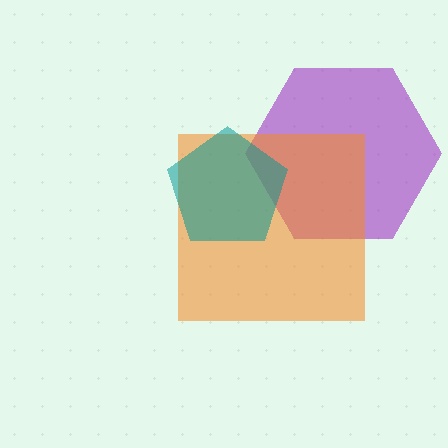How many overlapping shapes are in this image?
There are 3 overlapping shapes in the image.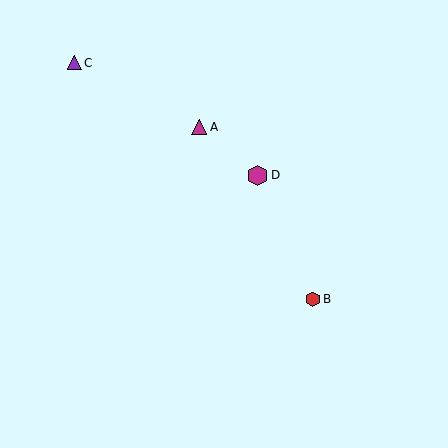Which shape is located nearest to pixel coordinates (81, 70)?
The purple triangle (labeled C) at (74, 63) is nearest to that location.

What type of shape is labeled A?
Shape A is a magenta triangle.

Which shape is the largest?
The magenta hexagon (labeled D) is the largest.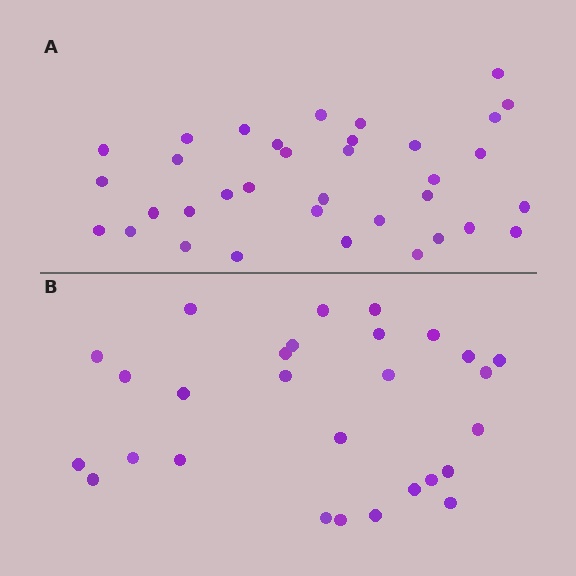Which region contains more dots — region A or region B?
Region A (the top region) has more dots.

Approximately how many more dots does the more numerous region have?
Region A has roughly 8 or so more dots than region B.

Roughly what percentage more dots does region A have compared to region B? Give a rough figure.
About 25% more.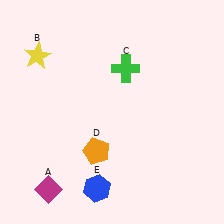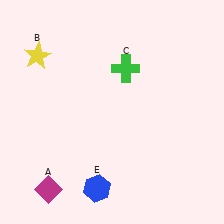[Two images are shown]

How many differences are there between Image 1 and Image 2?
There is 1 difference between the two images.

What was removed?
The orange pentagon (D) was removed in Image 2.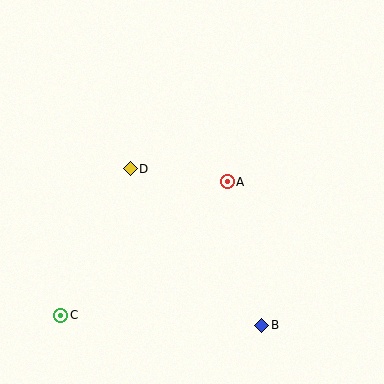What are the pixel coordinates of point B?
Point B is at (262, 325).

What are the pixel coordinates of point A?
Point A is at (227, 182).